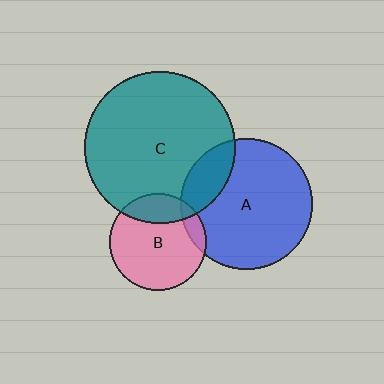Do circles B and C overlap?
Yes.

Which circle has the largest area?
Circle C (teal).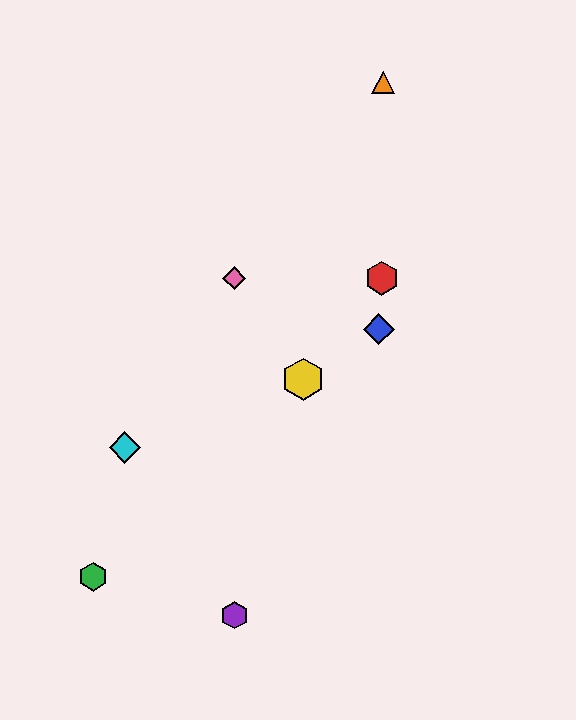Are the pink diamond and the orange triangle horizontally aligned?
No, the pink diamond is at y≈278 and the orange triangle is at y≈82.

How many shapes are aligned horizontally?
2 shapes (the red hexagon, the pink diamond) are aligned horizontally.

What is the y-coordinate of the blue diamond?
The blue diamond is at y≈329.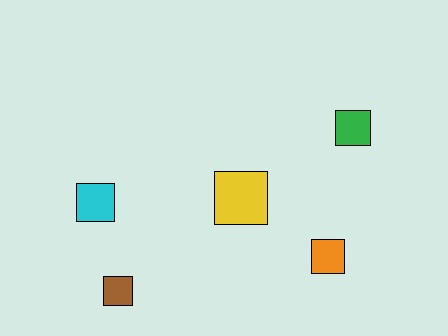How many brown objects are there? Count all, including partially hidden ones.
There is 1 brown object.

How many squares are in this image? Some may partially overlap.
There are 5 squares.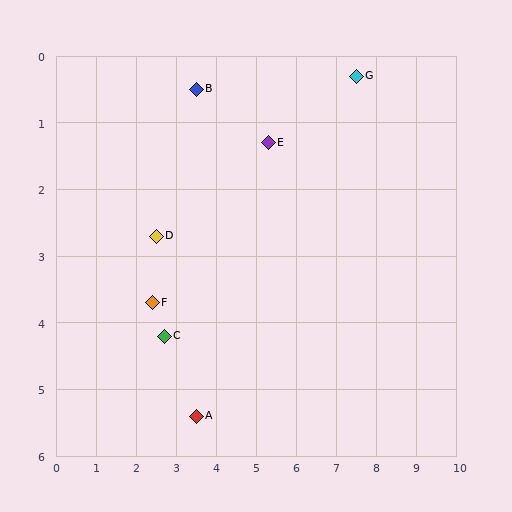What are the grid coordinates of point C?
Point C is at approximately (2.7, 4.2).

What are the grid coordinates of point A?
Point A is at approximately (3.5, 5.4).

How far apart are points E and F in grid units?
Points E and F are about 3.8 grid units apart.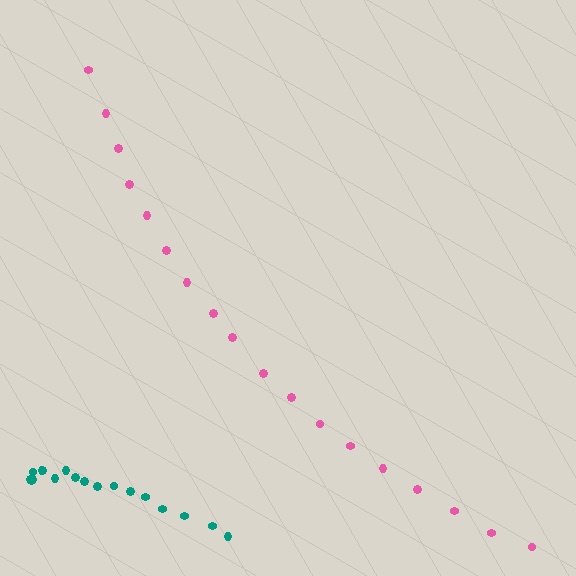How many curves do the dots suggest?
There are 2 distinct paths.